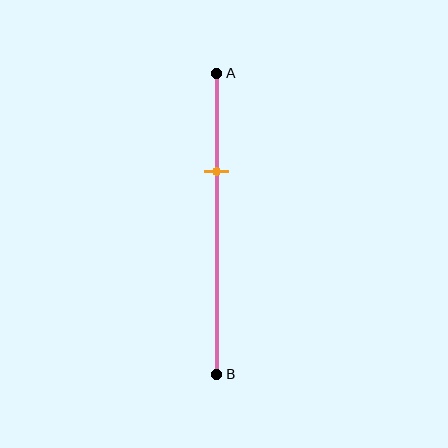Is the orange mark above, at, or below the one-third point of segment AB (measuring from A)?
The orange mark is approximately at the one-third point of segment AB.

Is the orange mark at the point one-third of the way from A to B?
Yes, the mark is approximately at the one-third point.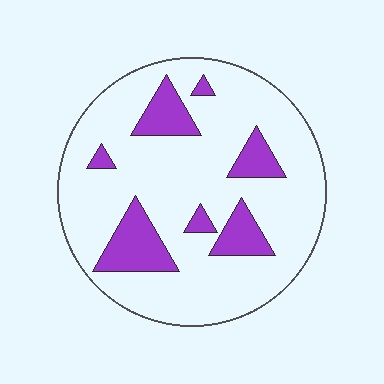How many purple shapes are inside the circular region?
7.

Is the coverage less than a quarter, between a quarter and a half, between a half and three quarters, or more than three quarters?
Less than a quarter.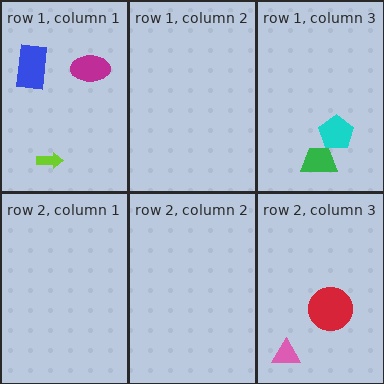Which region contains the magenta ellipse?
The row 1, column 1 region.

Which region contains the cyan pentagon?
The row 1, column 3 region.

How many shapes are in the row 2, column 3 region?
2.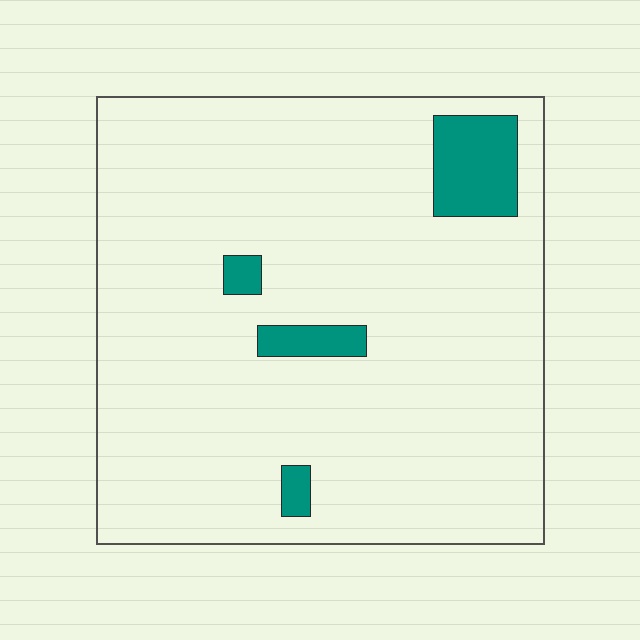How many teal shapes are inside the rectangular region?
4.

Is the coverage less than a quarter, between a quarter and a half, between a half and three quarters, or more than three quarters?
Less than a quarter.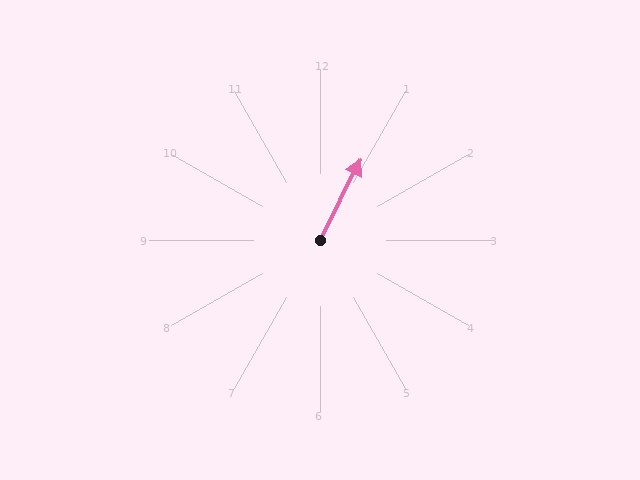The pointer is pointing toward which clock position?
Roughly 1 o'clock.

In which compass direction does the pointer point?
Northeast.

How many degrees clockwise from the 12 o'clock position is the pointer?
Approximately 26 degrees.